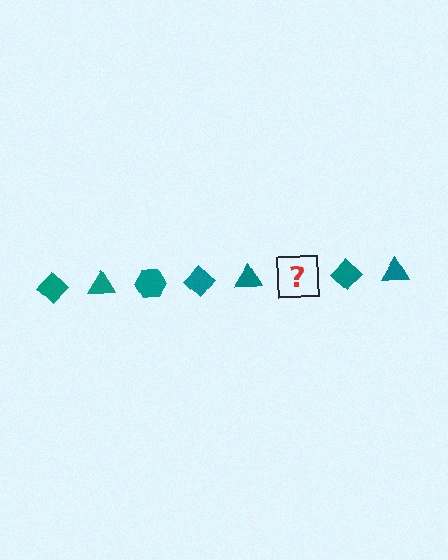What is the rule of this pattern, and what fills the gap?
The rule is that the pattern cycles through diamond, triangle, hexagon shapes in teal. The gap should be filled with a teal hexagon.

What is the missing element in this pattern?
The missing element is a teal hexagon.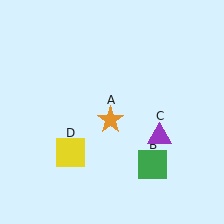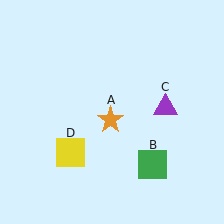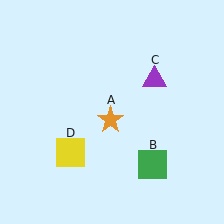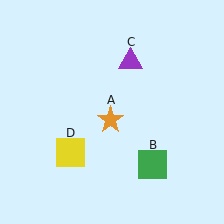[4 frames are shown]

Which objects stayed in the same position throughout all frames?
Orange star (object A) and green square (object B) and yellow square (object D) remained stationary.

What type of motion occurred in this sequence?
The purple triangle (object C) rotated counterclockwise around the center of the scene.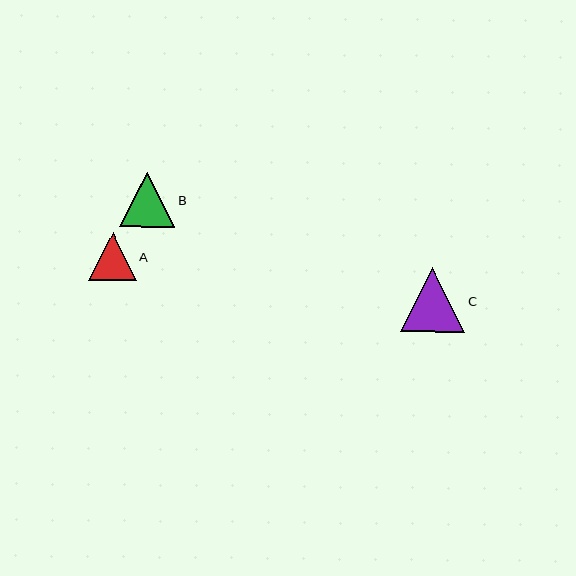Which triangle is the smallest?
Triangle A is the smallest with a size of approximately 47 pixels.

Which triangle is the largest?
Triangle C is the largest with a size of approximately 64 pixels.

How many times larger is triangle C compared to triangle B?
Triangle C is approximately 1.2 times the size of triangle B.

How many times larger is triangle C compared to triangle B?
Triangle C is approximately 1.2 times the size of triangle B.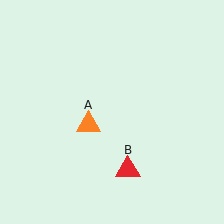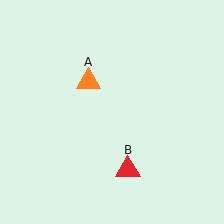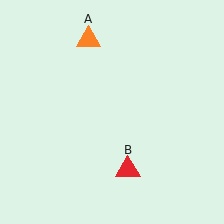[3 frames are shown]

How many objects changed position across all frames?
1 object changed position: orange triangle (object A).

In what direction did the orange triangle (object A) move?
The orange triangle (object A) moved up.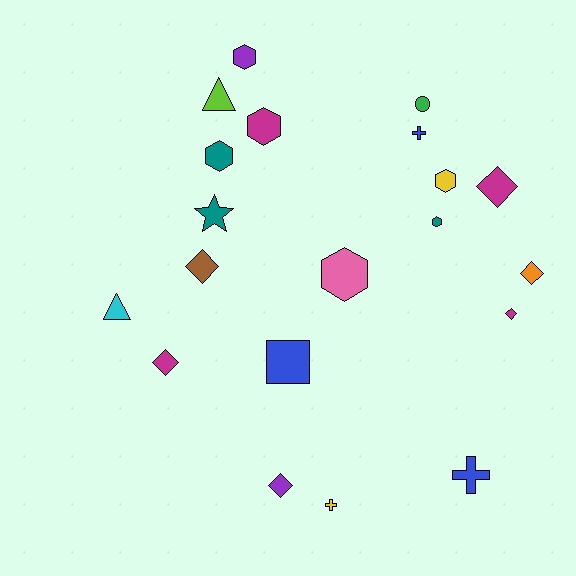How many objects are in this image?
There are 20 objects.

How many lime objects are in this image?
There is 1 lime object.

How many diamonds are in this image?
There are 6 diamonds.